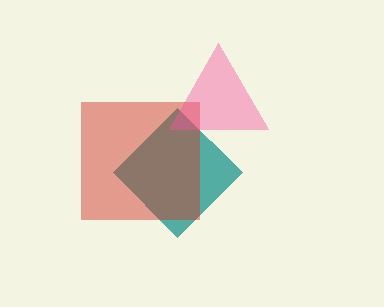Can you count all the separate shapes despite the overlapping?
Yes, there are 3 separate shapes.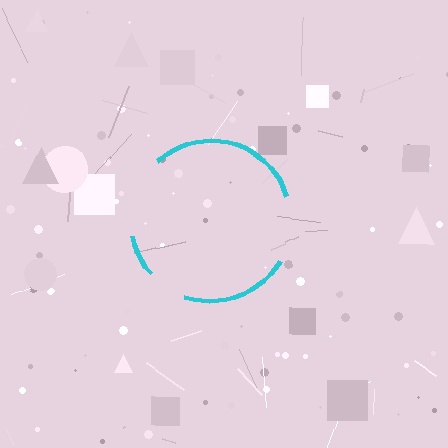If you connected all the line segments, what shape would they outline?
They would outline a circle.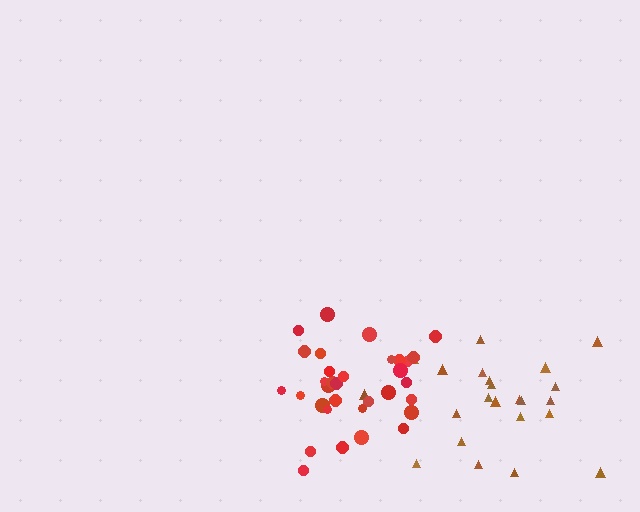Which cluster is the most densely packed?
Red.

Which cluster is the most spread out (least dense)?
Brown.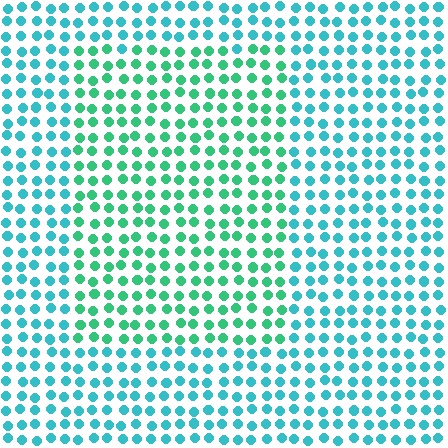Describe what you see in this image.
The image is filled with small cyan elements in a uniform arrangement. A rectangle-shaped region is visible where the elements are tinted to a slightly different hue, forming a subtle color boundary.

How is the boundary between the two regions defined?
The boundary is defined purely by a slight shift in hue (about 34 degrees). Spacing, size, and orientation are identical on both sides.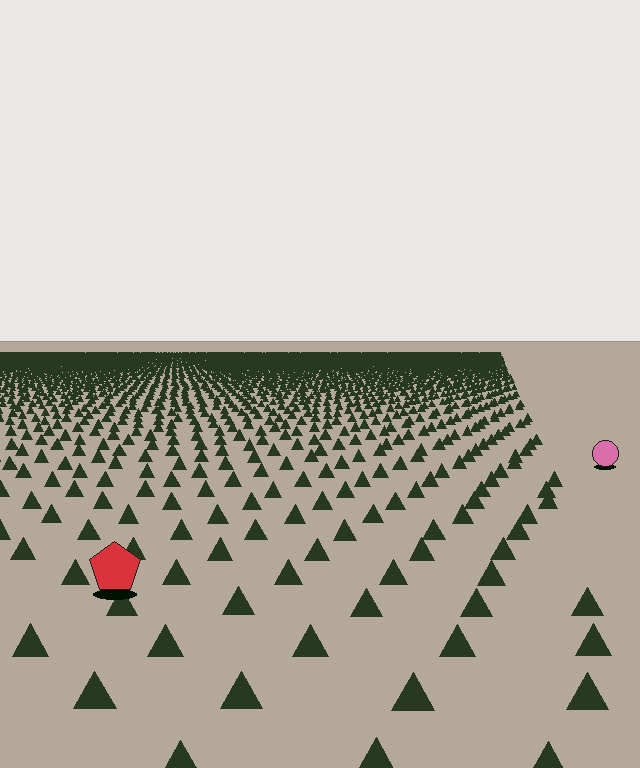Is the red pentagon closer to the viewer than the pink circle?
Yes. The red pentagon is closer — you can tell from the texture gradient: the ground texture is coarser near it.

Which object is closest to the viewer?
The red pentagon is closest. The texture marks near it are larger and more spread out.